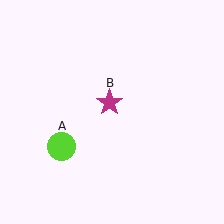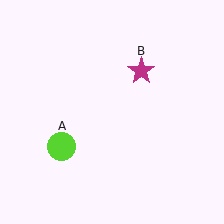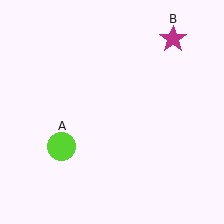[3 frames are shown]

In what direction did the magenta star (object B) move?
The magenta star (object B) moved up and to the right.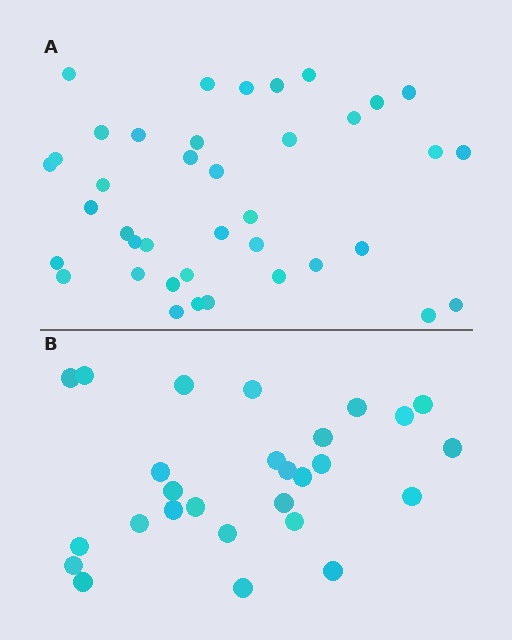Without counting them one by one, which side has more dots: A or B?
Region A (the top region) has more dots.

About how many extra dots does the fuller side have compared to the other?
Region A has roughly 12 or so more dots than region B.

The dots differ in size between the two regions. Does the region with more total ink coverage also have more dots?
No. Region B has more total ink coverage because its dots are larger, but region A actually contains more individual dots. Total area can be misleading — the number of items is what matters here.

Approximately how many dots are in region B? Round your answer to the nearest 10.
About 30 dots. (The exact count is 27, which rounds to 30.)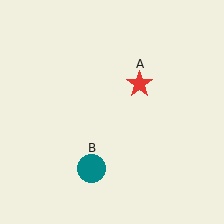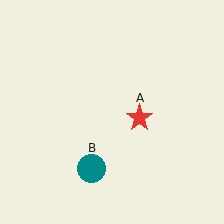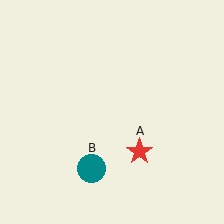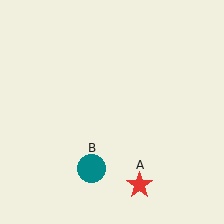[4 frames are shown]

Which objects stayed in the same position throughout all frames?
Teal circle (object B) remained stationary.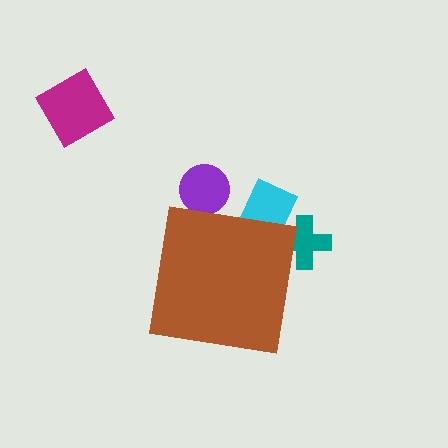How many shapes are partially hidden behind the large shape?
3 shapes are partially hidden.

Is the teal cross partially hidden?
Yes, the teal cross is partially hidden behind the brown square.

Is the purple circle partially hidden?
Yes, the purple circle is partially hidden behind the brown square.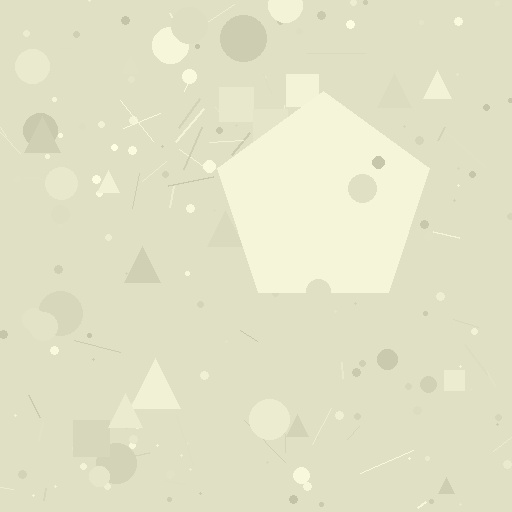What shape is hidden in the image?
A pentagon is hidden in the image.